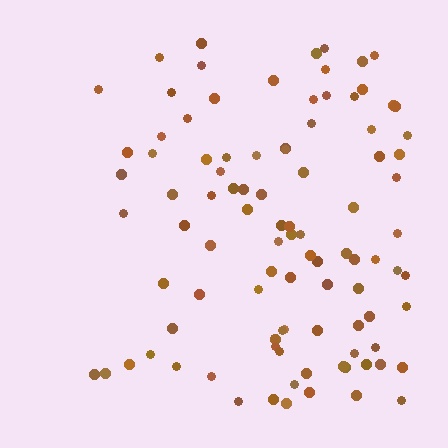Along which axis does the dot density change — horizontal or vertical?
Horizontal.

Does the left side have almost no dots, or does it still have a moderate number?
Still a moderate number, just noticeably fewer than the right.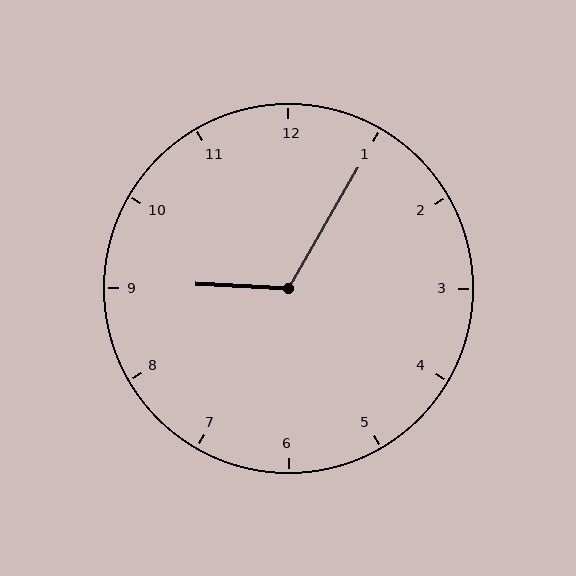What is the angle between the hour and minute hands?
Approximately 118 degrees.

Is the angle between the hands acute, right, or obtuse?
It is obtuse.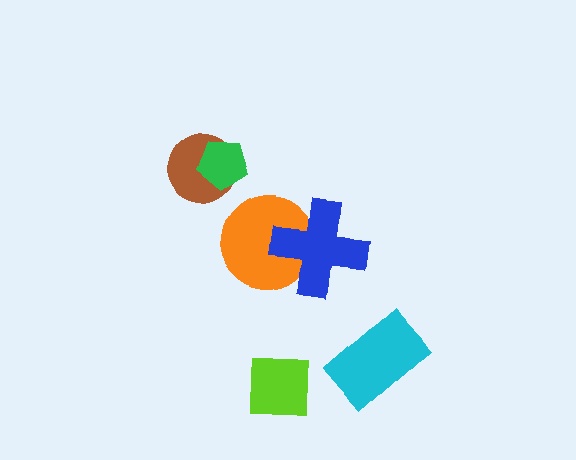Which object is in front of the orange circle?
The blue cross is in front of the orange circle.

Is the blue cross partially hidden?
No, no other shape covers it.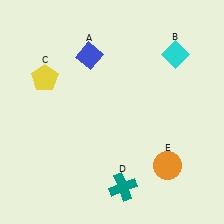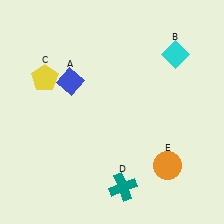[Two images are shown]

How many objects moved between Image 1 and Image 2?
1 object moved between the two images.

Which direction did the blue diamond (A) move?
The blue diamond (A) moved down.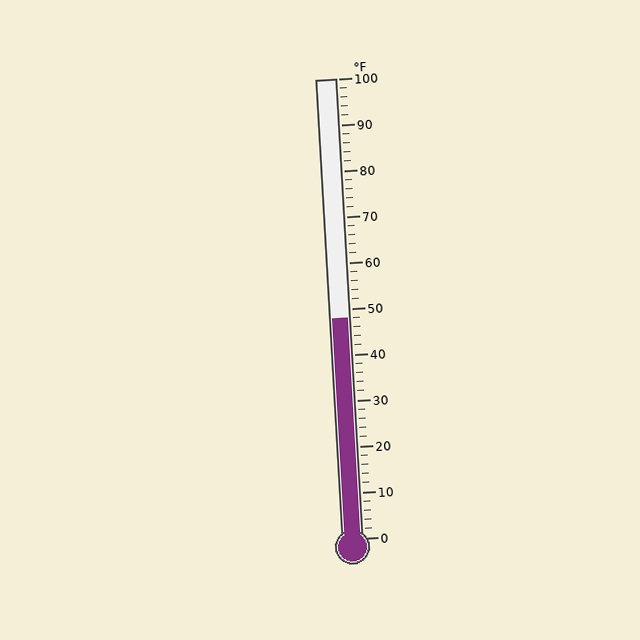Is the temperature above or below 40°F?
The temperature is above 40°F.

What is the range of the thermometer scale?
The thermometer scale ranges from 0°F to 100°F.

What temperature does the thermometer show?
The thermometer shows approximately 48°F.